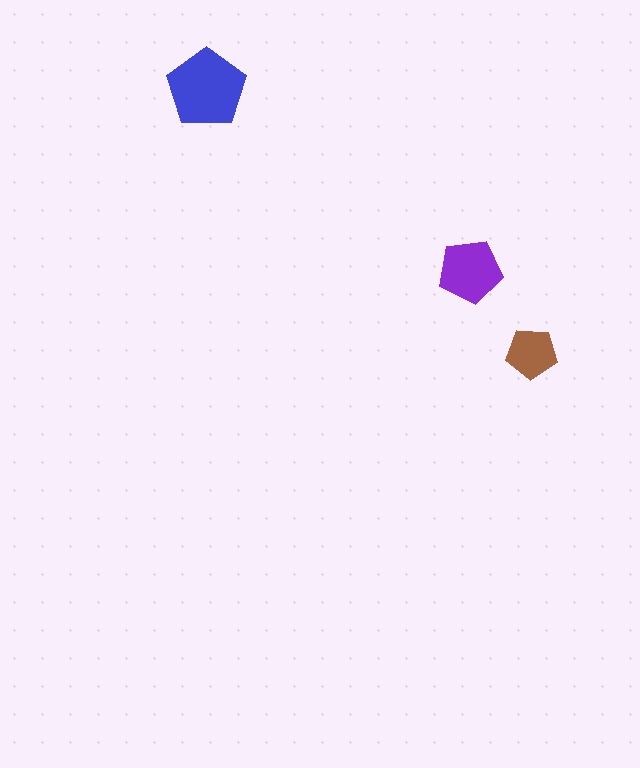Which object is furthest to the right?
The brown pentagon is rightmost.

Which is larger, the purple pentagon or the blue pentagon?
The blue one.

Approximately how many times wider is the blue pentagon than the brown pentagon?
About 1.5 times wider.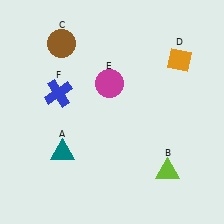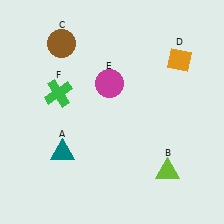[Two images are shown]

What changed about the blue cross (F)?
In Image 1, F is blue. In Image 2, it changed to green.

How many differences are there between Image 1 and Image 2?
There is 1 difference between the two images.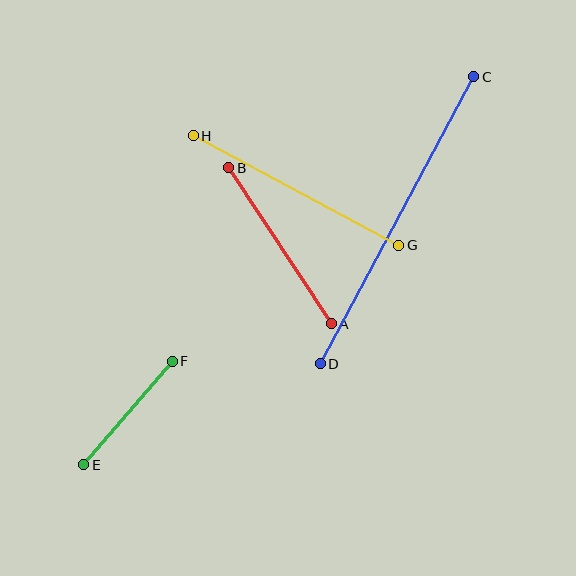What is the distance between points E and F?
The distance is approximately 136 pixels.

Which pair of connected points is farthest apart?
Points C and D are farthest apart.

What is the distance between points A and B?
The distance is approximately 187 pixels.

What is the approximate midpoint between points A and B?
The midpoint is at approximately (280, 246) pixels.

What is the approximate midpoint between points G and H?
The midpoint is at approximately (296, 190) pixels.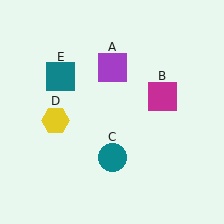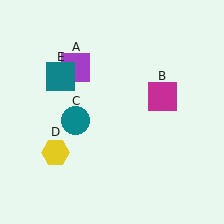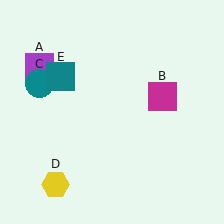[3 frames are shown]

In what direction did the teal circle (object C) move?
The teal circle (object C) moved up and to the left.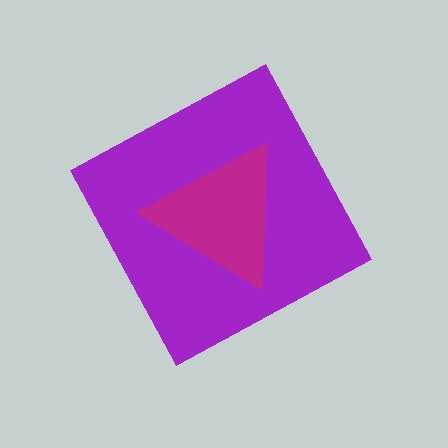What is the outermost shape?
The purple diamond.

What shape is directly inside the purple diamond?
The magenta triangle.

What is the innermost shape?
The magenta triangle.